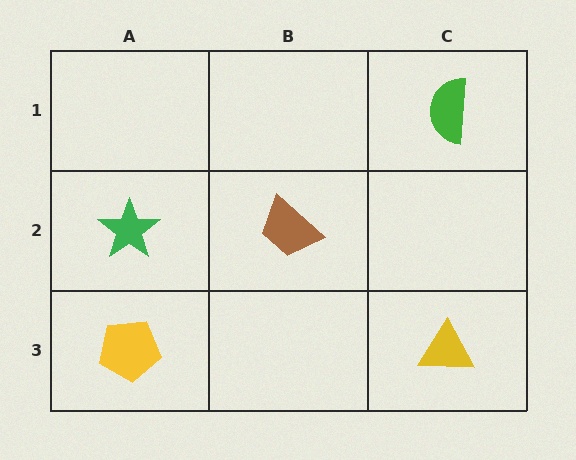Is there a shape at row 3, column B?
No, that cell is empty.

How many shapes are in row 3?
2 shapes.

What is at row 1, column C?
A green semicircle.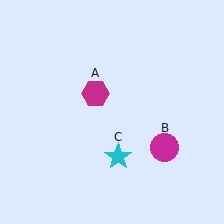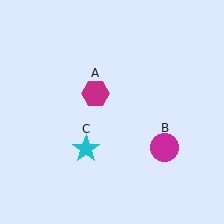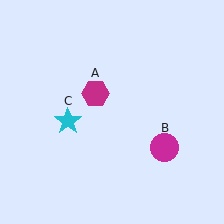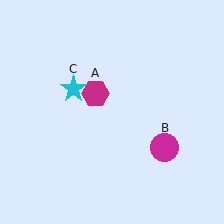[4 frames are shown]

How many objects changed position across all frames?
1 object changed position: cyan star (object C).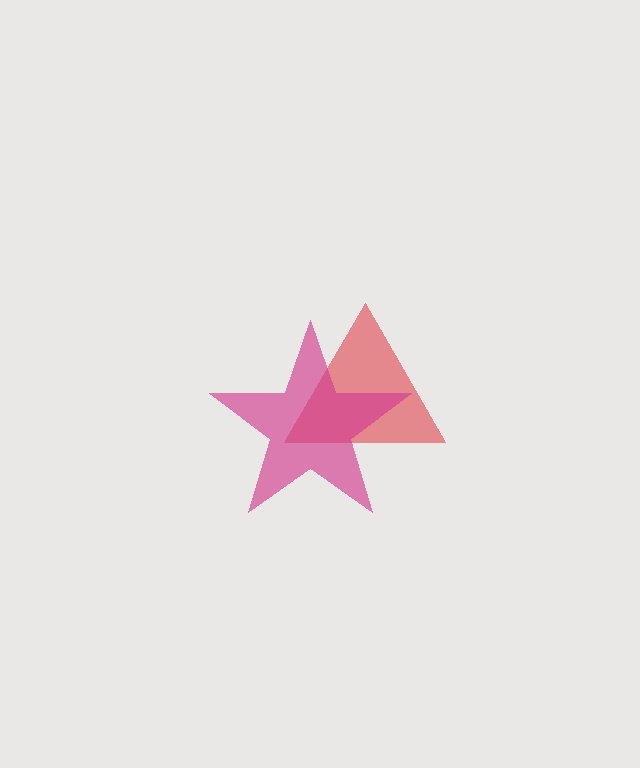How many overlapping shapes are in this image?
There are 2 overlapping shapes in the image.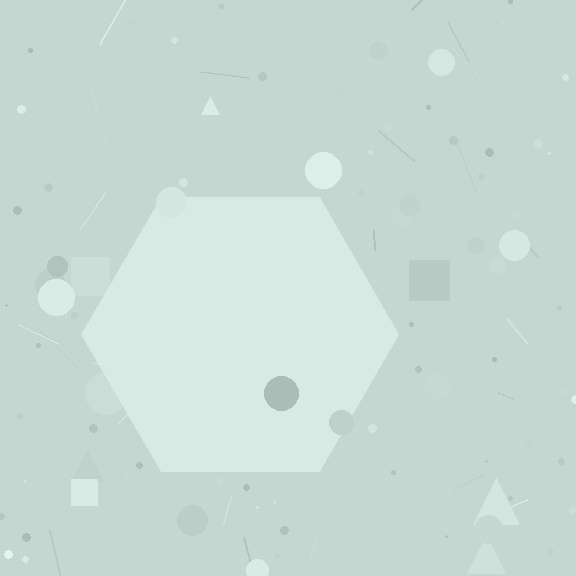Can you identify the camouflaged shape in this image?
The camouflaged shape is a hexagon.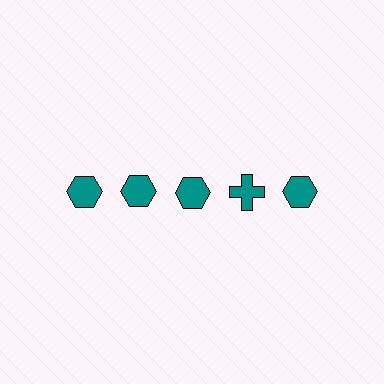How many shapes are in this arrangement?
There are 5 shapes arranged in a grid pattern.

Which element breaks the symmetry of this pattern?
The teal cross in the top row, second from right column breaks the symmetry. All other shapes are teal hexagons.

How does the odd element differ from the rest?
It has a different shape: cross instead of hexagon.